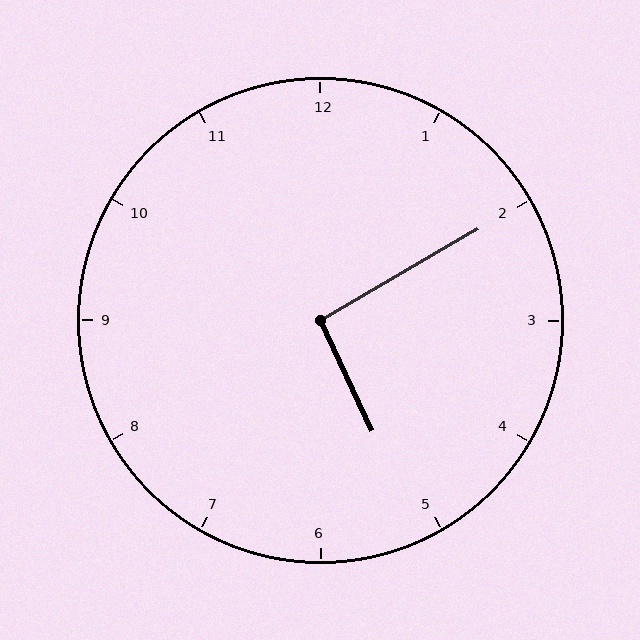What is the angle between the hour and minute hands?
Approximately 95 degrees.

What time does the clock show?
5:10.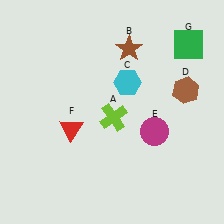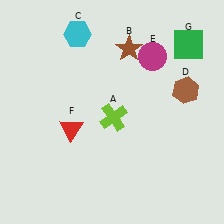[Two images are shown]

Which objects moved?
The objects that moved are: the cyan hexagon (C), the magenta circle (E).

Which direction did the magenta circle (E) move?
The magenta circle (E) moved up.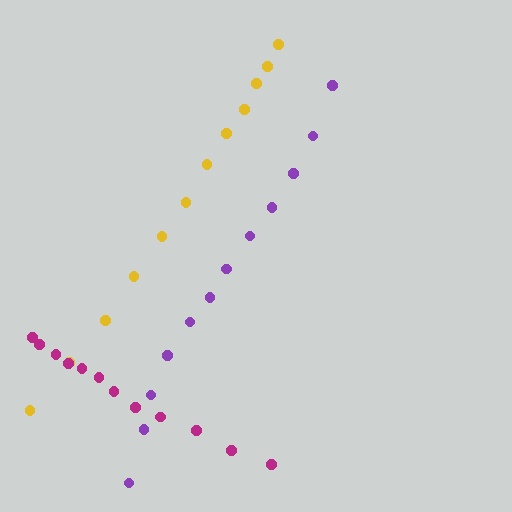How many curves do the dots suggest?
There are 3 distinct paths.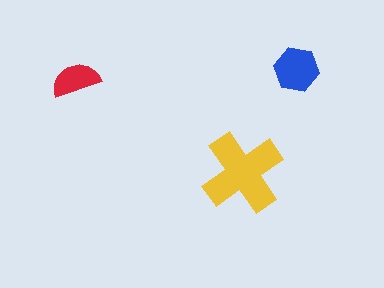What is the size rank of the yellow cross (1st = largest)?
1st.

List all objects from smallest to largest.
The red semicircle, the blue hexagon, the yellow cross.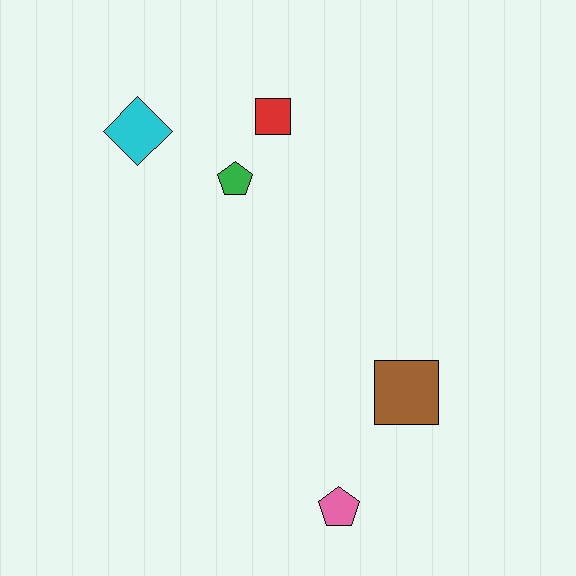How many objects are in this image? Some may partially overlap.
There are 5 objects.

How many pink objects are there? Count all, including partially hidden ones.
There is 1 pink object.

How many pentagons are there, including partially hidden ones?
There are 2 pentagons.